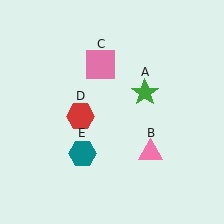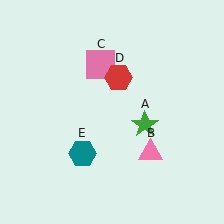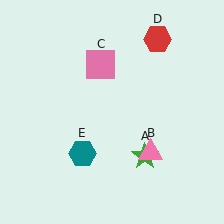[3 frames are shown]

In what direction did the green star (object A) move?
The green star (object A) moved down.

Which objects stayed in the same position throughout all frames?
Pink triangle (object B) and pink square (object C) and teal hexagon (object E) remained stationary.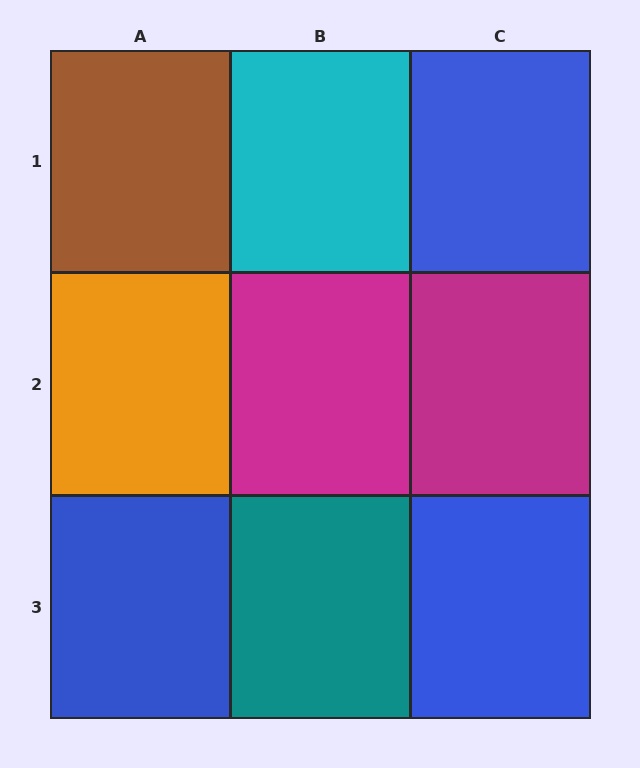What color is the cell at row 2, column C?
Magenta.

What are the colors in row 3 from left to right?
Blue, teal, blue.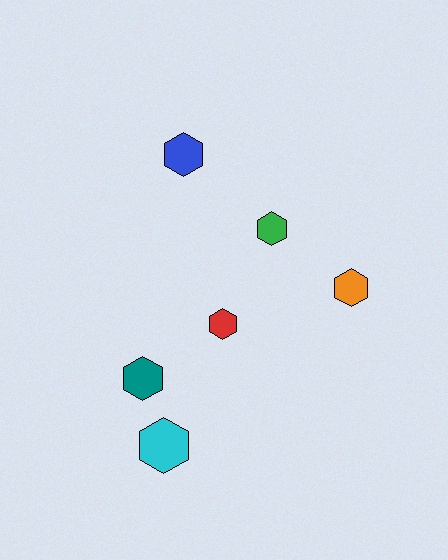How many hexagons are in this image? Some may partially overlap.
There are 6 hexagons.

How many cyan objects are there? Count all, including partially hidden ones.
There is 1 cyan object.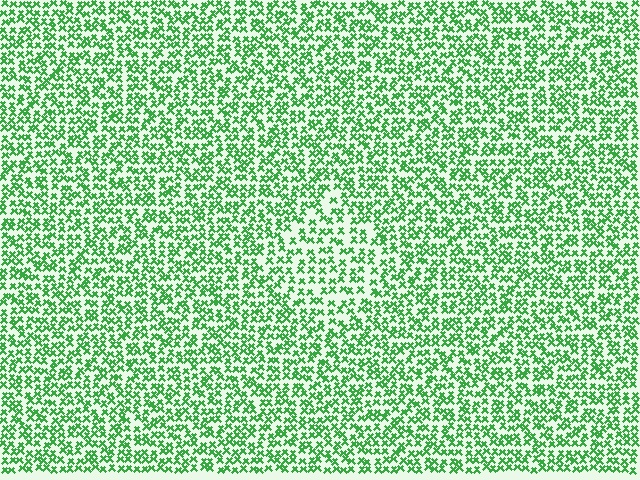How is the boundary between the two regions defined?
The boundary is defined by a change in element density (approximately 1.5x ratio). All elements are the same color, size, and shape.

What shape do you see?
I see a diamond.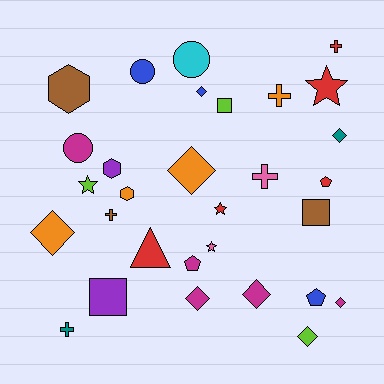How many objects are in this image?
There are 30 objects.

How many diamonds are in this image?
There are 8 diamonds.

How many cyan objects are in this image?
There is 1 cyan object.